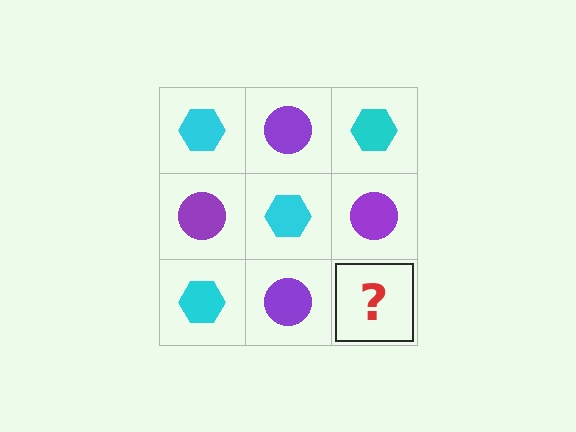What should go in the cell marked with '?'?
The missing cell should contain a cyan hexagon.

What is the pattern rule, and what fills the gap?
The rule is that it alternates cyan hexagon and purple circle in a checkerboard pattern. The gap should be filled with a cyan hexagon.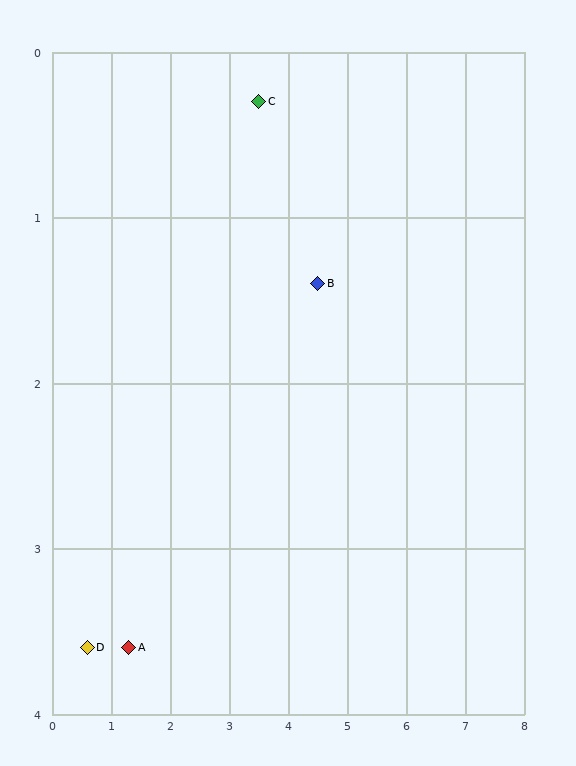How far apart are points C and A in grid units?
Points C and A are about 4.0 grid units apart.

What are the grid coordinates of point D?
Point D is at approximately (0.6, 3.6).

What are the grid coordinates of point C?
Point C is at approximately (3.5, 0.3).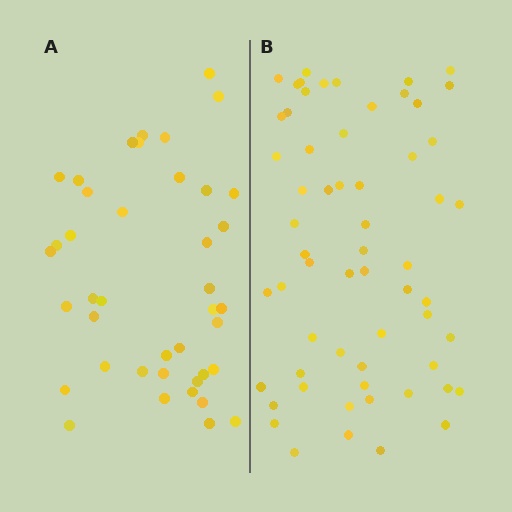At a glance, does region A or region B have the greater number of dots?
Region B (the right region) has more dots.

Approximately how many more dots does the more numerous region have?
Region B has approximately 20 more dots than region A.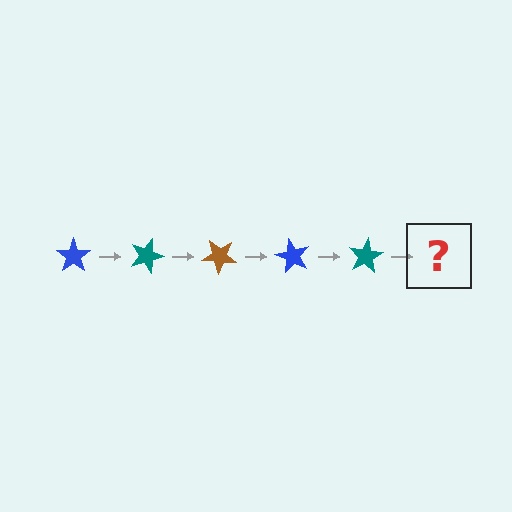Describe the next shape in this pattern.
It should be a brown star, rotated 100 degrees from the start.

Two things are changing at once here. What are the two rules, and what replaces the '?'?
The two rules are that it rotates 20 degrees each step and the color cycles through blue, teal, and brown. The '?' should be a brown star, rotated 100 degrees from the start.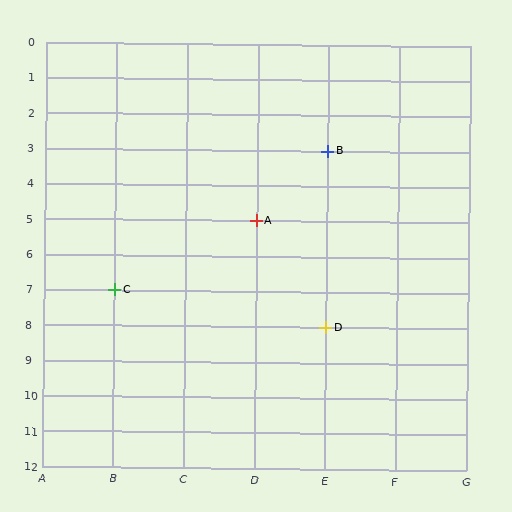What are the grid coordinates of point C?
Point C is at grid coordinates (B, 7).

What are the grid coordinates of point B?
Point B is at grid coordinates (E, 3).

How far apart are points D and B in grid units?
Points D and B are 5 rows apart.